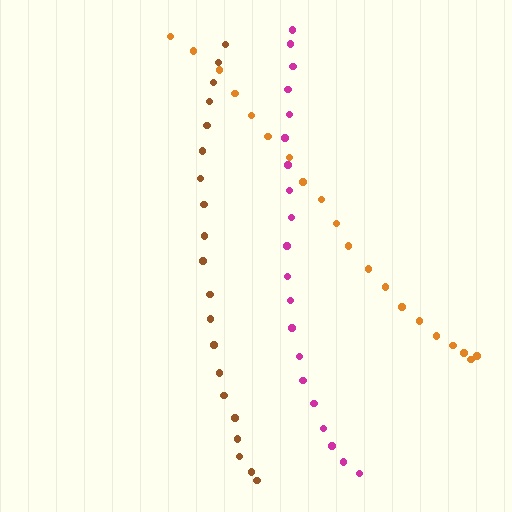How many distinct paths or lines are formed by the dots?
There are 3 distinct paths.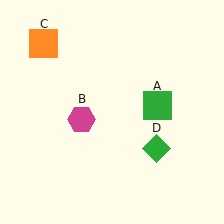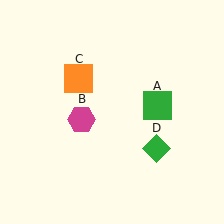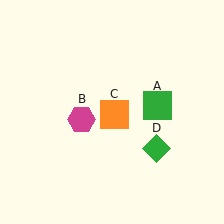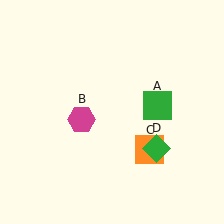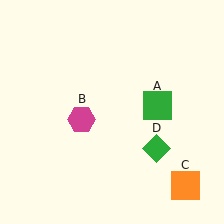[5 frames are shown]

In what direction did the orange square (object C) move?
The orange square (object C) moved down and to the right.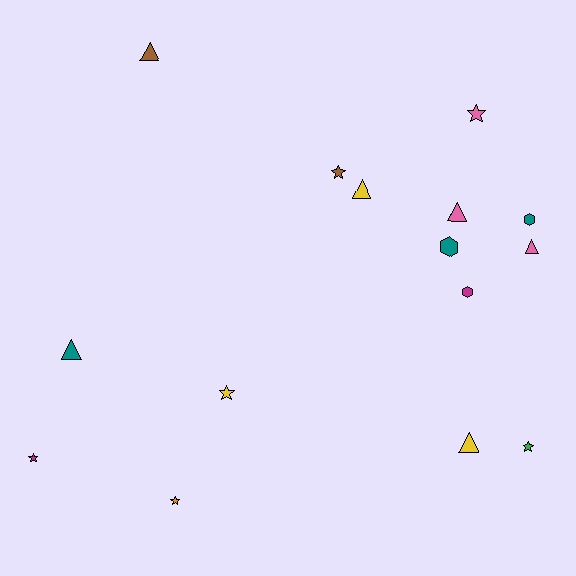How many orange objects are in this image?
There is 1 orange object.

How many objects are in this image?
There are 15 objects.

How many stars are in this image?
There are 6 stars.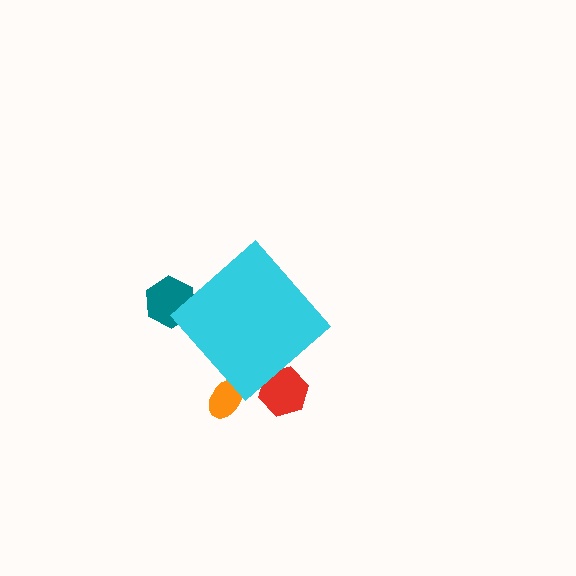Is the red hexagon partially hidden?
Yes, the red hexagon is partially hidden behind the cyan diamond.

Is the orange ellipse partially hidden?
Yes, the orange ellipse is partially hidden behind the cyan diamond.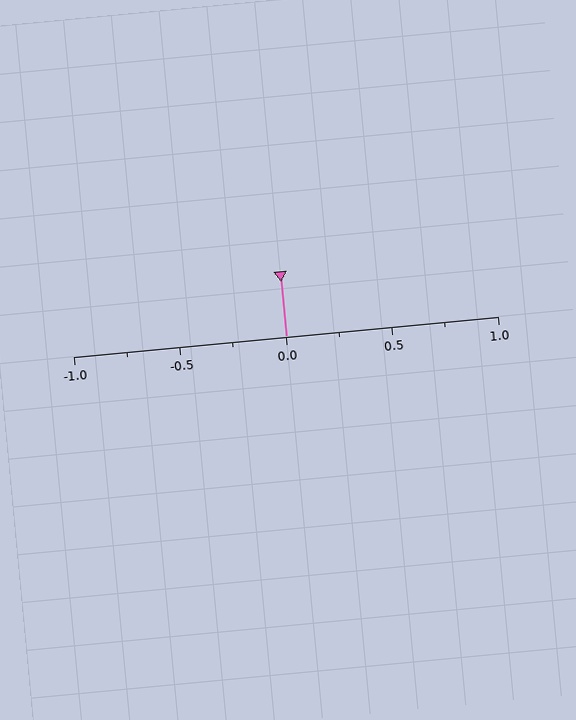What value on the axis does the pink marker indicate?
The marker indicates approximately 0.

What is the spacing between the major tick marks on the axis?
The major ticks are spaced 0.5 apart.